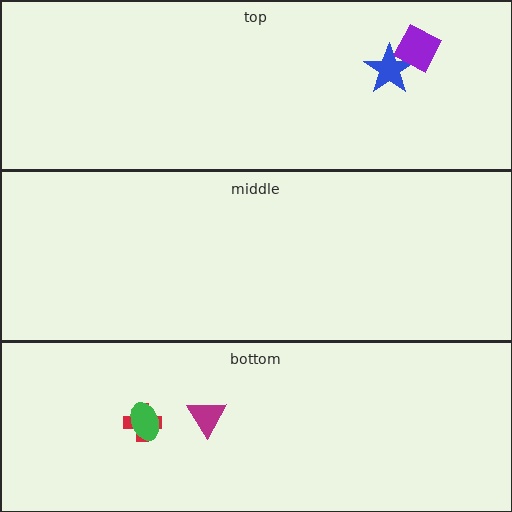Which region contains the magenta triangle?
The bottom region.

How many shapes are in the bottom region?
3.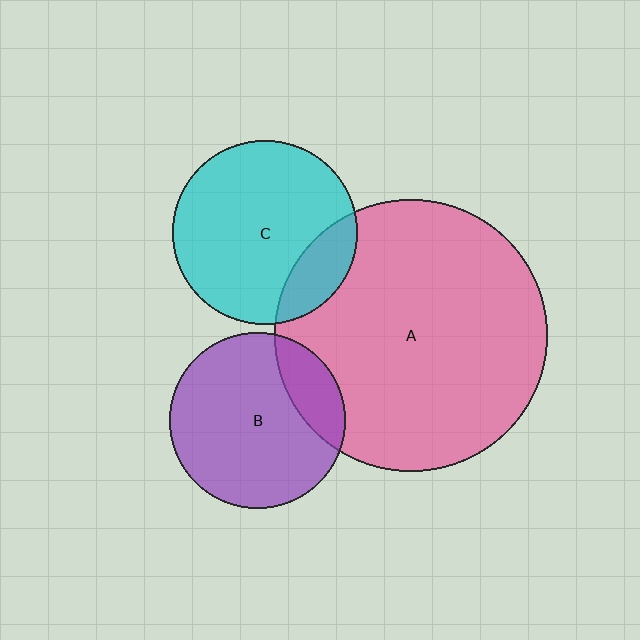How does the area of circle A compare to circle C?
Approximately 2.2 times.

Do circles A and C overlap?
Yes.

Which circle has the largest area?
Circle A (pink).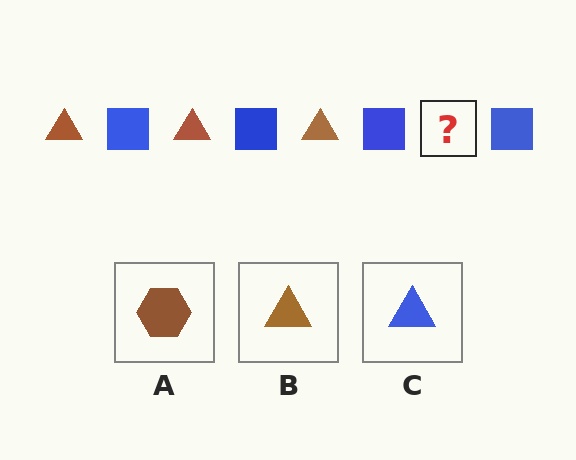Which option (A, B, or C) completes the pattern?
B.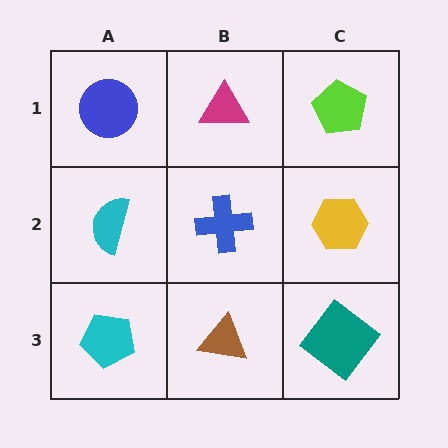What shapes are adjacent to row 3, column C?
A yellow hexagon (row 2, column C), a brown triangle (row 3, column B).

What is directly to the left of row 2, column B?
A cyan semicircle.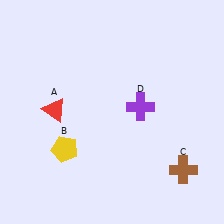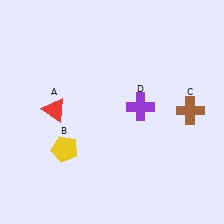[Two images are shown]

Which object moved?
The brown cross (C) moved up.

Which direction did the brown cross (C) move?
The brown cross (C) moved up.